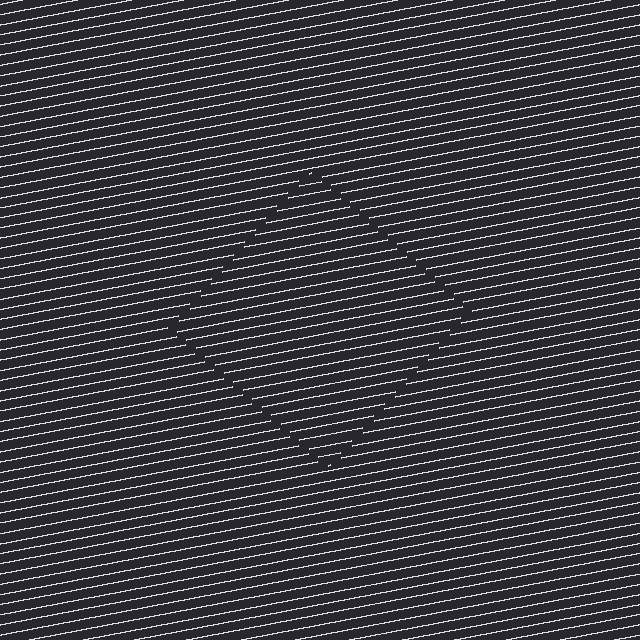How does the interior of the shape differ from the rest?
The interior of the shape contains the same grating, shifted by half a period — the contour is defined by the phase discontinuity where line-ends from the inner and outer gratings abut.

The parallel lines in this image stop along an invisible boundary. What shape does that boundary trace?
An illusory square. The interior of the shape contains the same grating, shifted by half a period — the contour is defined by the phase discontinuity where line-ends from the inner and outer gratings abut.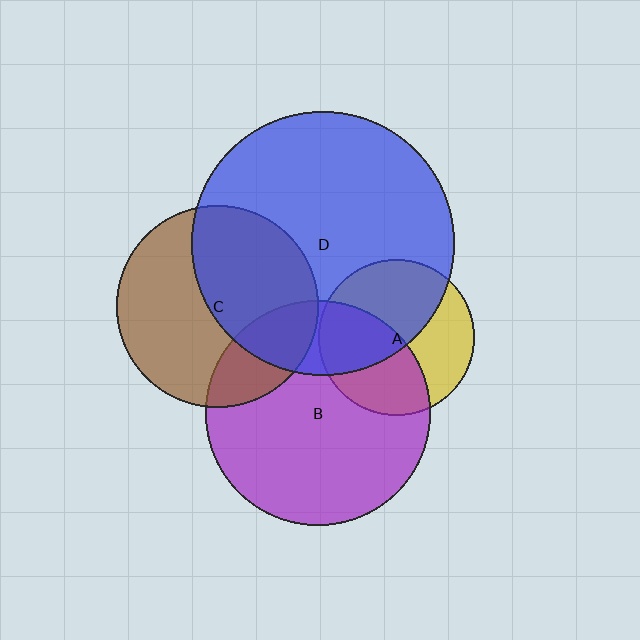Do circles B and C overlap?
Yes.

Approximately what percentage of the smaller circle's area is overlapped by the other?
Approximately 20%.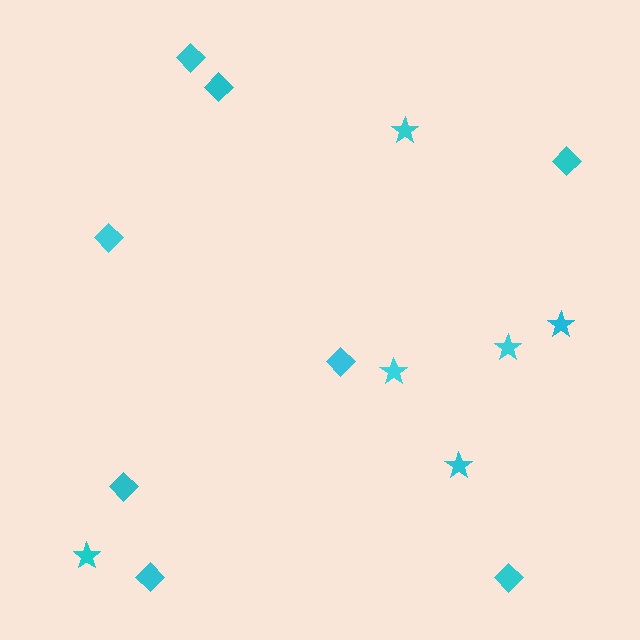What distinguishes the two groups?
There are 2 groups: one group of diamonds (8) and one group of stars (6).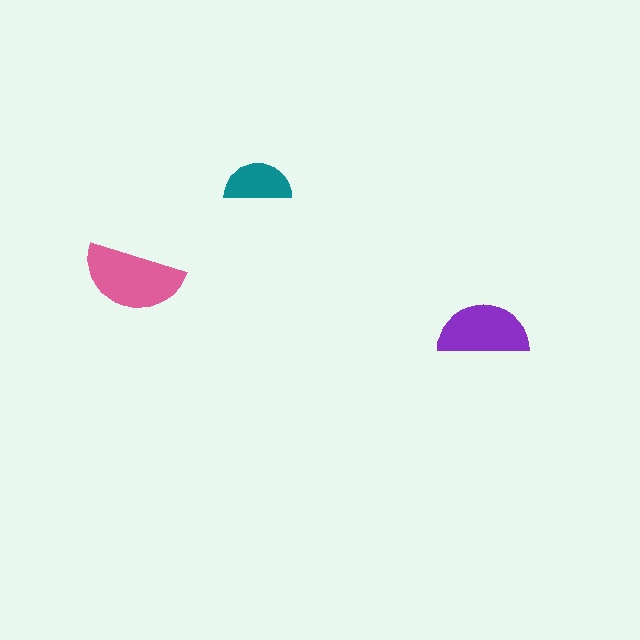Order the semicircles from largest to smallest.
the pink one, the purple one, the teal one.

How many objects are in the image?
There are 3 objects in the image.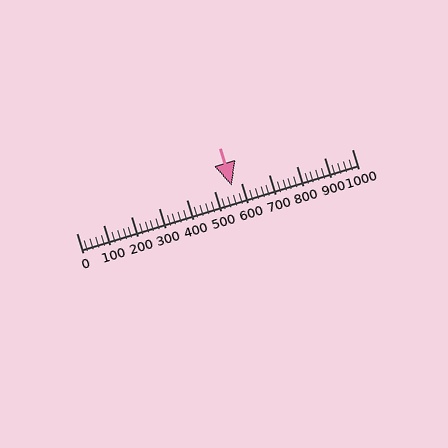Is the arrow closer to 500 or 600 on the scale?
The arrow is closer to 600.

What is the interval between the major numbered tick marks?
The major tick marks are spaced 100 units apart.